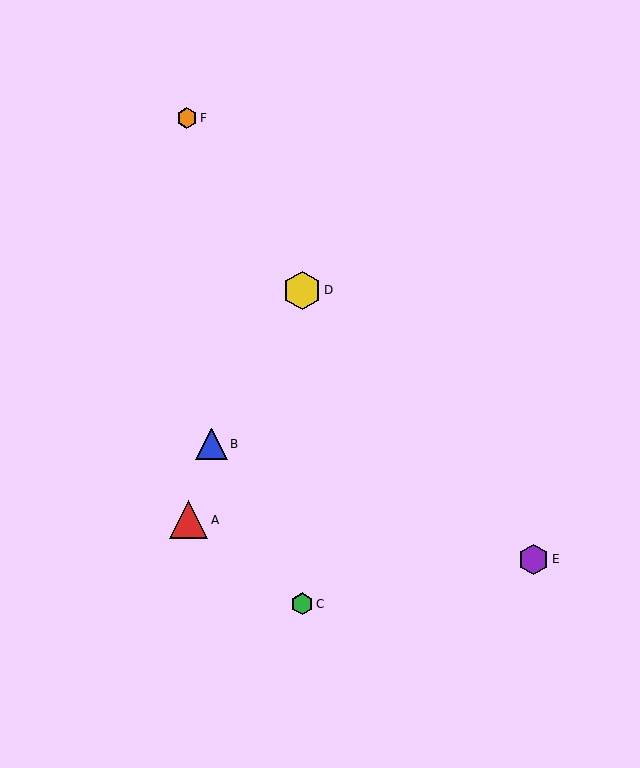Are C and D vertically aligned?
Yes, both are at x≈302.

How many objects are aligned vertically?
2 objects (C, D) are aligned vertically.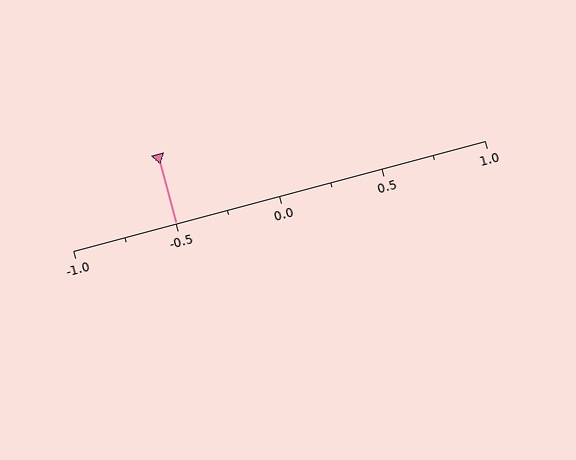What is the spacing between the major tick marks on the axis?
The major ticks are spaced 0.5 apart.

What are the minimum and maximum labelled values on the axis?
The axis runs from -1.0 to 1.0.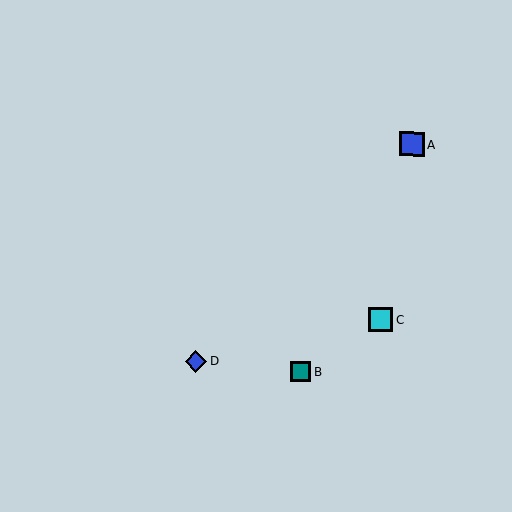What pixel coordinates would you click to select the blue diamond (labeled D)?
Click at (196, 361) to select the blue diamond D.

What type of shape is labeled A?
Shape A is a blue square.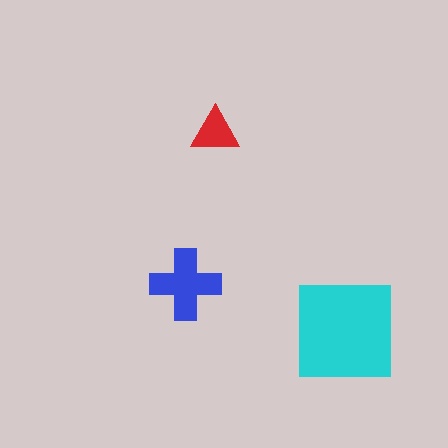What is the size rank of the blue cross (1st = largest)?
2nd.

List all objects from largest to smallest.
The cyan square, the blue cross, the red triangle.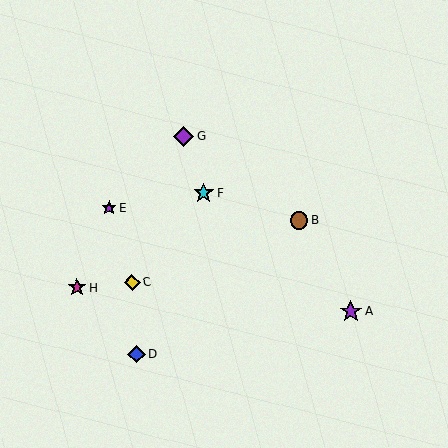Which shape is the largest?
The purple star (labeled A) is the largest.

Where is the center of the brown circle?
The center of the brown circle is at (299, 221).